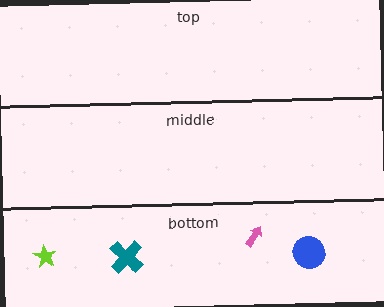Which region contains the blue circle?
The bottom region.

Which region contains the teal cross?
The bottom region.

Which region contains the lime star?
The bottom region.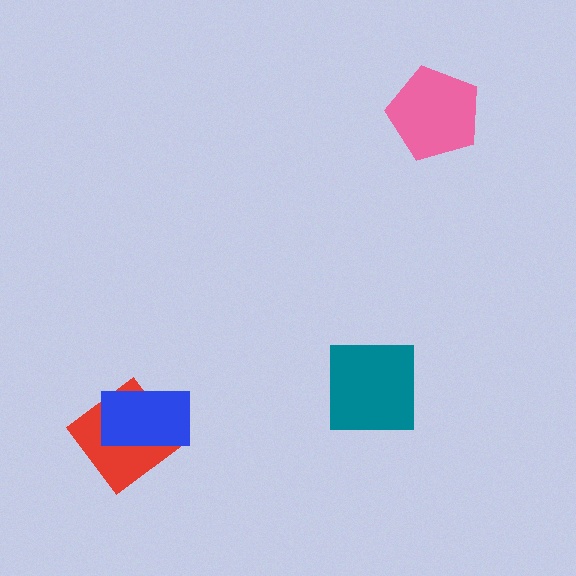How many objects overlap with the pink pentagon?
0 objects overlap with the pink pentagon.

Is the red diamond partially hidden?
Yes, it is partially covered by another shape.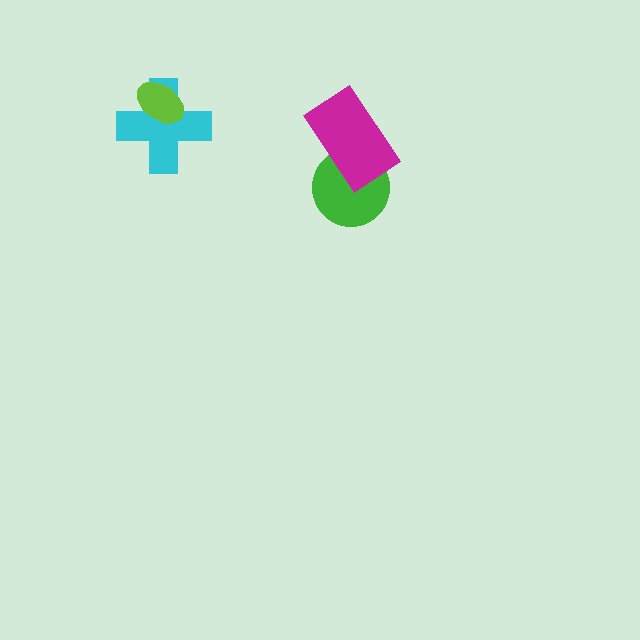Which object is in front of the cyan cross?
The lime ellipse is in front of the cyan cross.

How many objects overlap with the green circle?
1 object overlaps with the green circle.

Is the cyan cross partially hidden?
Yes, it is partially covered by another shape.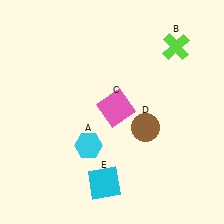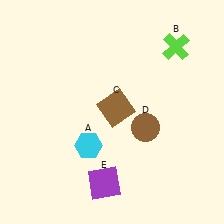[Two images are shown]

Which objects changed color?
C changed from pink to brown. E changed from cyan to purple.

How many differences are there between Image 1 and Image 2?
There are 2 differences between the two images.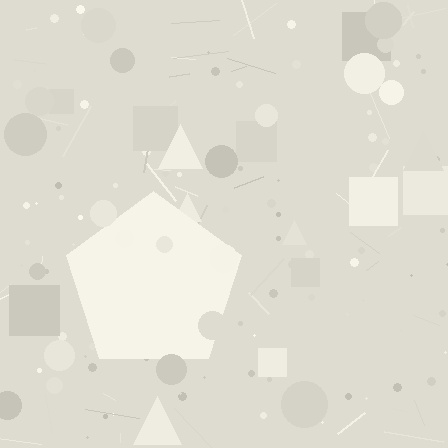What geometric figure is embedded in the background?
A pentagon is embedded in the background.